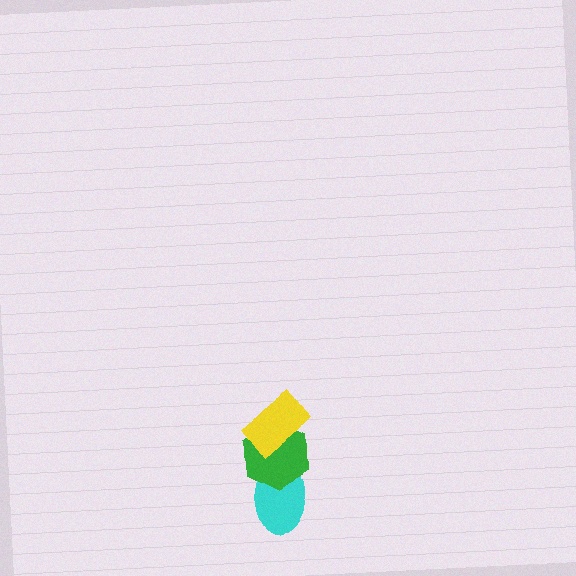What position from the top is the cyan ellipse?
The cyan ellipse is 3rd from the top.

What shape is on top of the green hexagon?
The yellow rectangle is on top of the green hexagon.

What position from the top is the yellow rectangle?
The yellow rectangle is 1st from the top.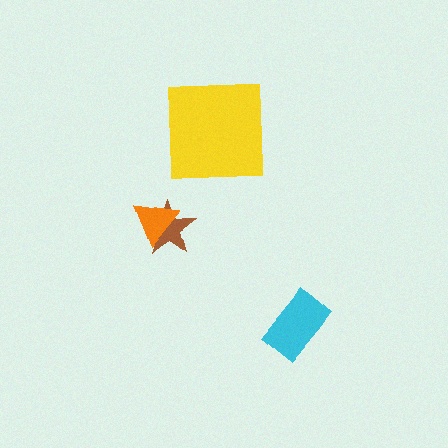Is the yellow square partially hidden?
No, no other shape covers it.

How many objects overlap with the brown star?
1 object overlaps with the brown star.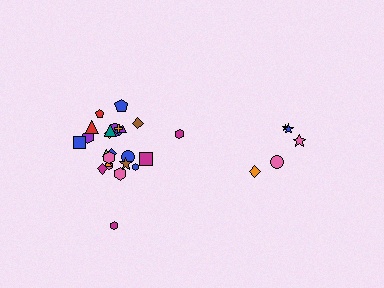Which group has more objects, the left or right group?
The left group.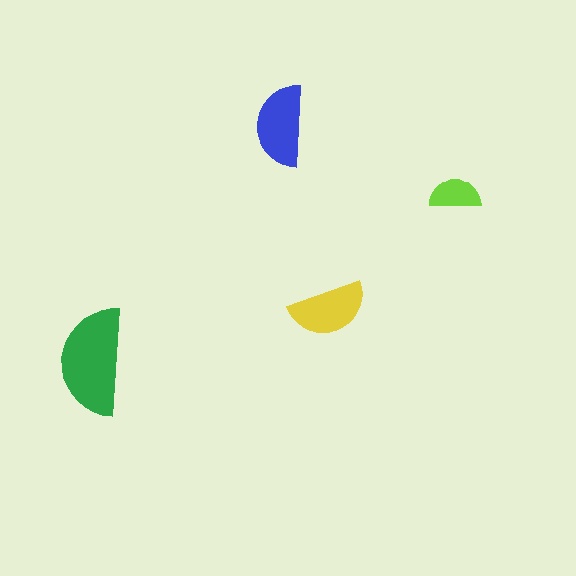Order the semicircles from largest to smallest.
the green one, the blue one, the yellow one, the lime one.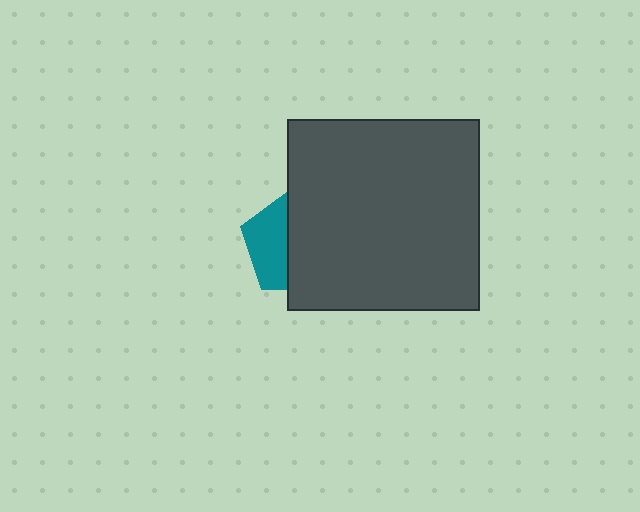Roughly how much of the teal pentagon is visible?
A small part of it is visible (roughly 40%).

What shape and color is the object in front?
The object in front is a dark gray square.